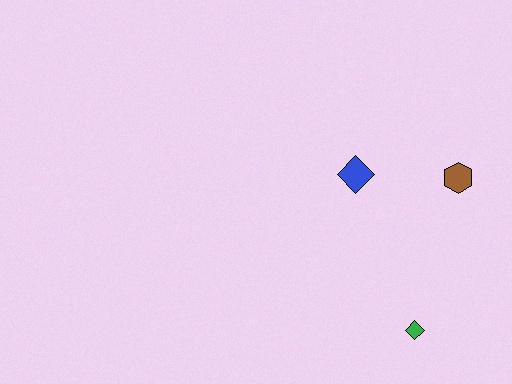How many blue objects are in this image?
There is 1 blue object.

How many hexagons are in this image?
There is 1 hexagon.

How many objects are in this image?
There are 3 objects.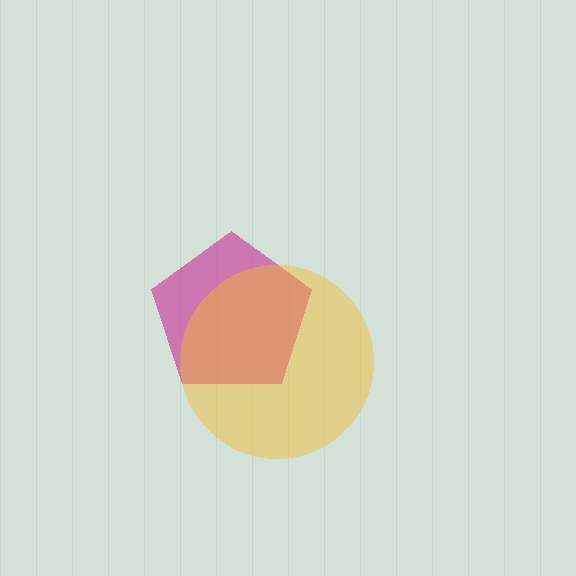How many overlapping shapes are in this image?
There are 2 overlapping shapes in the image.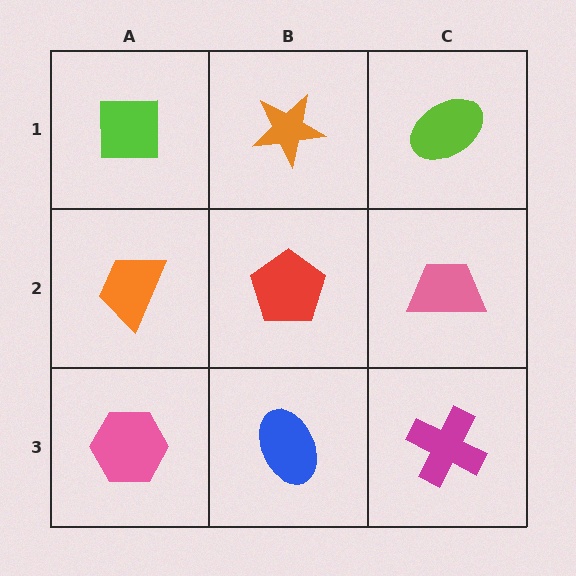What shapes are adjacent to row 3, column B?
A red pentagon (row 2, column B), a pink hexagon (row 3, column A), a magenta cross (row 3, column C).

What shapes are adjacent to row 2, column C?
A lime ellipse (row 1, column C), a magenta cross (row 3, column C), a red pentagon (row 2, column B).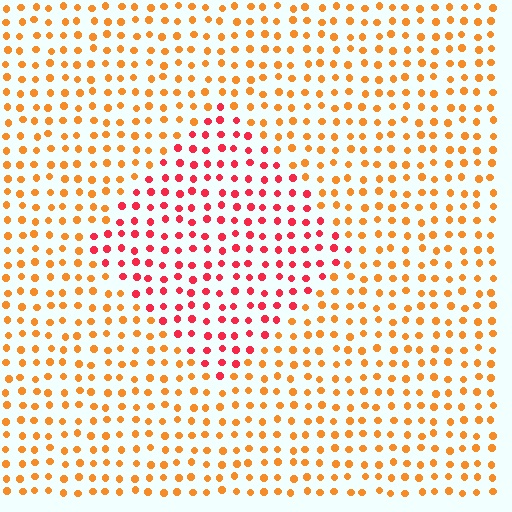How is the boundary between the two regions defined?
The boundary is defined purely by a slight shift in hue (about 39 degrees). Spacing, size, and orientation are identical on both sides.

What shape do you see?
I see a diamond.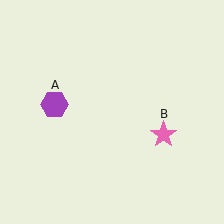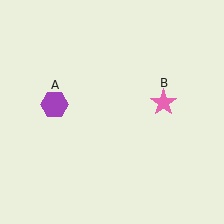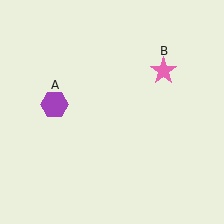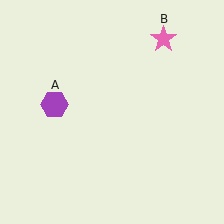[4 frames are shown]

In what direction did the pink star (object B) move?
The pink star (object B) moved up.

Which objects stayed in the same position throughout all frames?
Purple hexagon (object A) remained stationary.